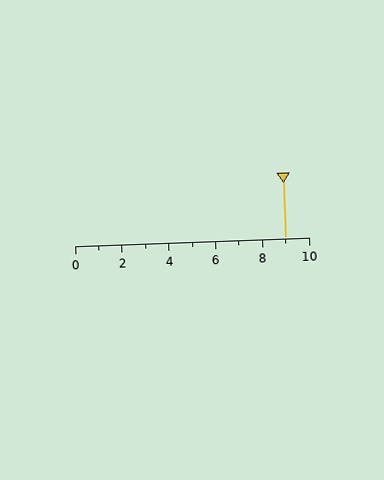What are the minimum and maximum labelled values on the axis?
The axis runs from 0 to 10.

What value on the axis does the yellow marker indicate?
The marker indicates approximately 9.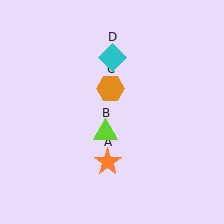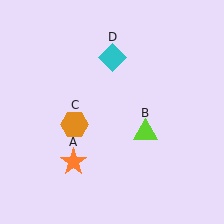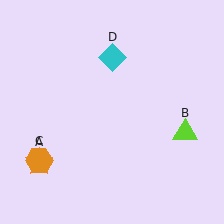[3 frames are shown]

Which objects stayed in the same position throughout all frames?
Cyan diamond (object D) remained stationary.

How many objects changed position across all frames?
3 objects changed position: orange star (object A), lime triangle (object B), orange hexagon (object C).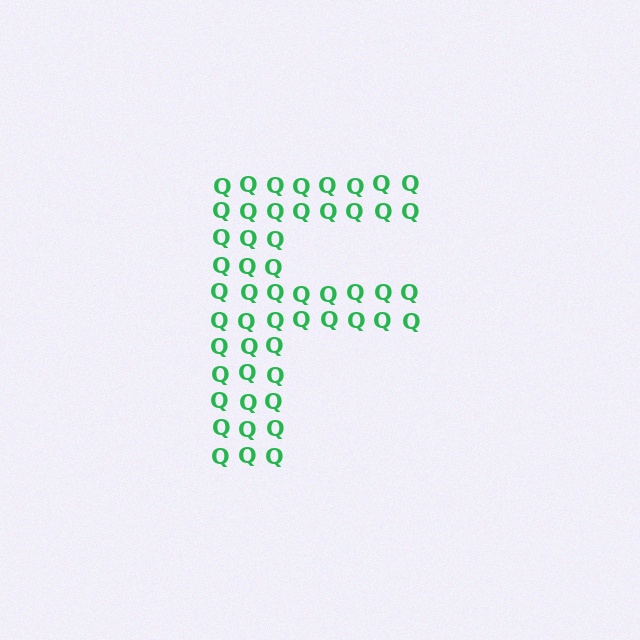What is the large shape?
The large shape is the letter F.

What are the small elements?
The small elements are letter Q's.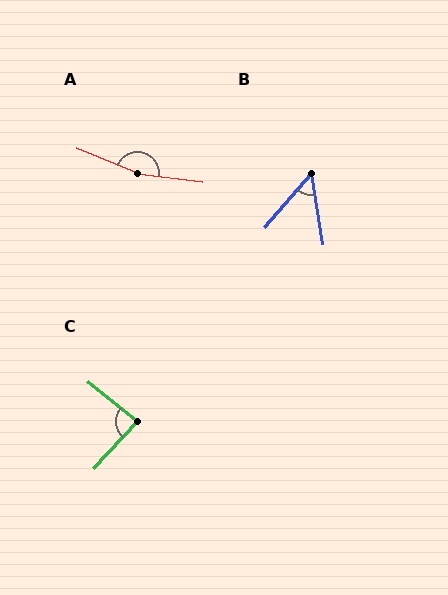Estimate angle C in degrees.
Approximately 86 degrees.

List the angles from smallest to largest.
B (50°), C (86°), A (164°).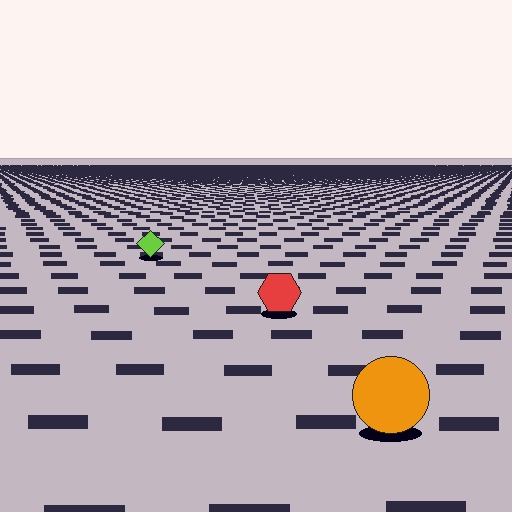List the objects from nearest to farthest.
From nearest to farthest: the orange circle, the red hexagon, the lime diamond.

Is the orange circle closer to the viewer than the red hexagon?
Yes. The orange circle is closer — you can tell from the texture gradient: the ground texture is coarser near it.